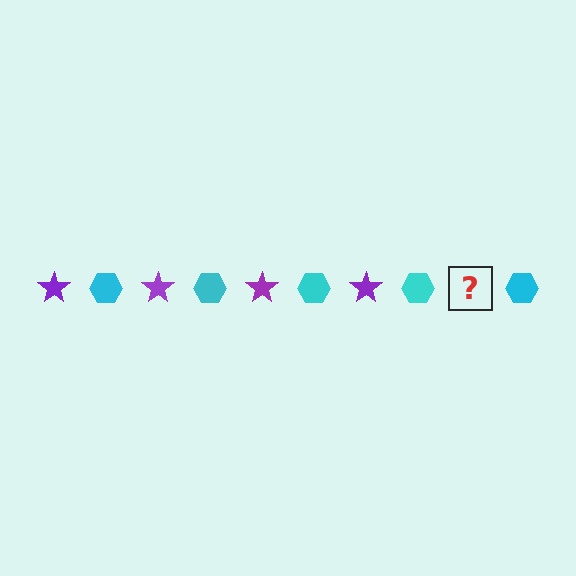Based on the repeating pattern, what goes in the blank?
The blank should be a purple star.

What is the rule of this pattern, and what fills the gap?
The rule is that the pattern alternates between purple star and cyan hexagon. The gap should be filled with a purple star.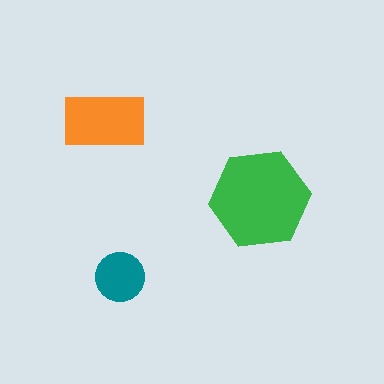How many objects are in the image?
There are 3 objects in the image.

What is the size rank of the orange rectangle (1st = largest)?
2nd.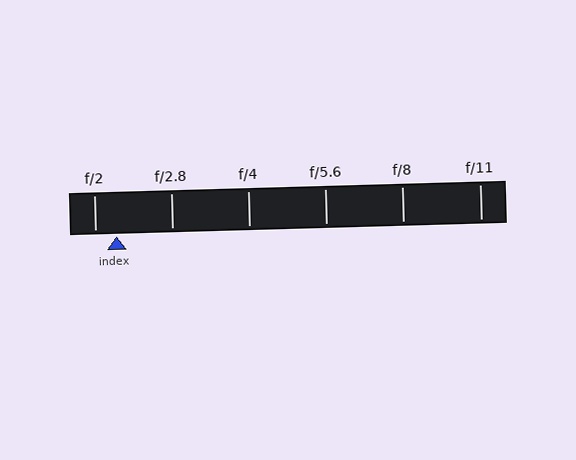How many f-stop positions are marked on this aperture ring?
There are 6 f-stop positions marked.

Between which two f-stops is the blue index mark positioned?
The index mark is between f/2 and f/2.8.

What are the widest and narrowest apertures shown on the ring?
The widest aperture shown is f/2 and the narrowest is f/11.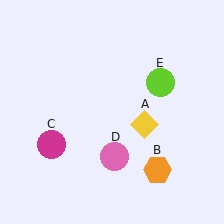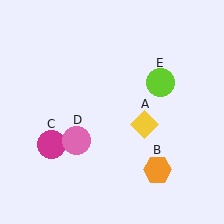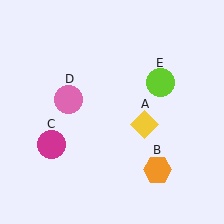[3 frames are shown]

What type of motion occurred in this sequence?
The pink circle (object D) rotated clockwise around the center of the scene.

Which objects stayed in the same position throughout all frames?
Yellow diamond (object A) and orange hexagon (object B) and magenta circle (object C) and lime circle (object E) remained stationary.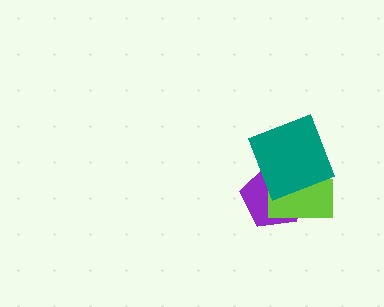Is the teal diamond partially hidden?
No, no other shape covers it.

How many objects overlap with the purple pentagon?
2 objects overlap with the purple pentagon.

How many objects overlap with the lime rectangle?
2 objects overlap with the lime rectangle.